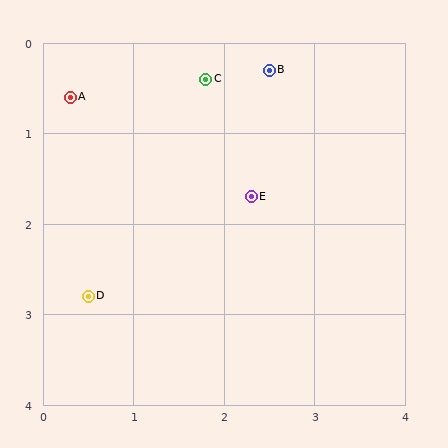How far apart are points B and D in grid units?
Points B and D are about 3.2 grid units apart.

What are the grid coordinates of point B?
Point B is at approximately (2.5, 0.3).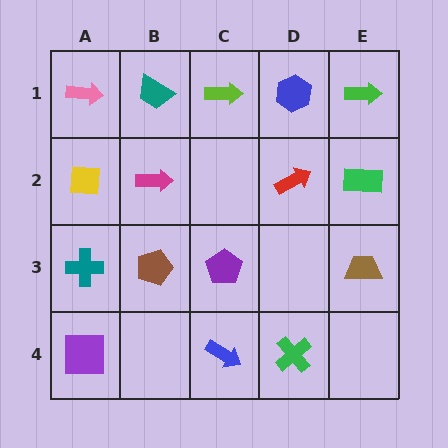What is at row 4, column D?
A green cross.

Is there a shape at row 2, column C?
No, that cell is empty.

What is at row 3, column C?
A purple pentagon.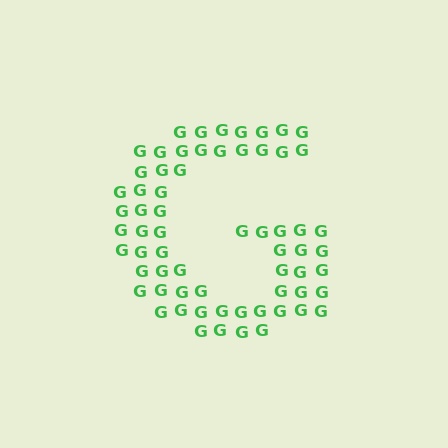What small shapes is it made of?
It is made of small letter G's.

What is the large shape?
The large shape is the letter G.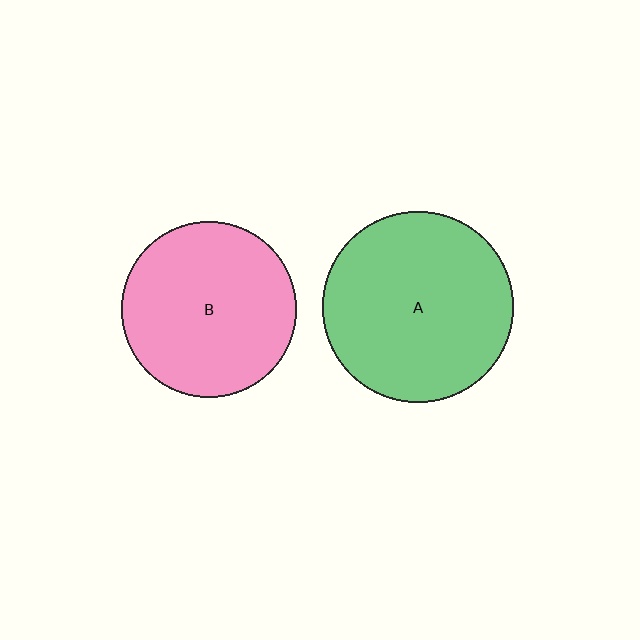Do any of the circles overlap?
No, none of the circles overlap.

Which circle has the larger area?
Circle A (green).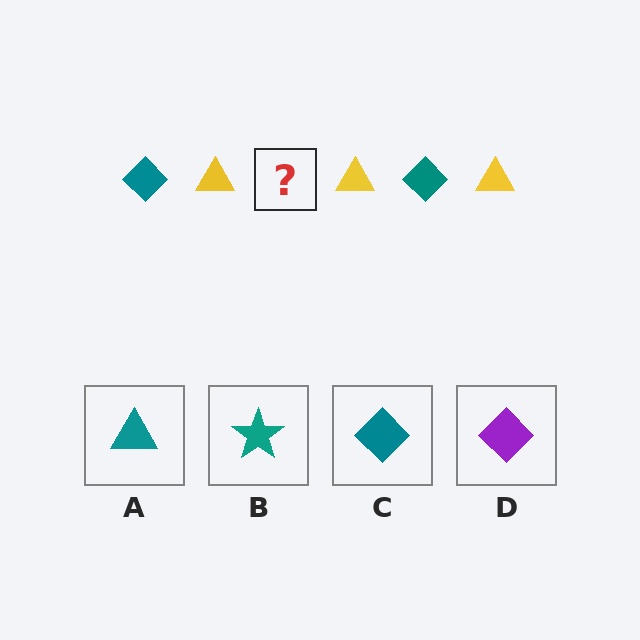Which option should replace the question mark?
Option C.